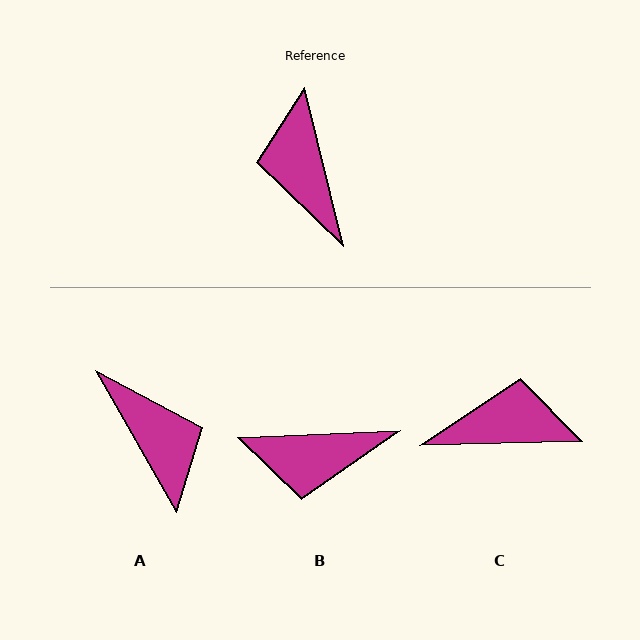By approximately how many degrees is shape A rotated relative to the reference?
Approximately 164 degrees clockwise.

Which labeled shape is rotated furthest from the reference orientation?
A, about 164 degrees away.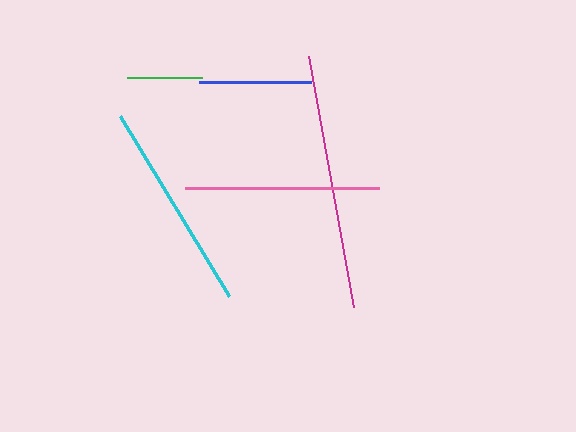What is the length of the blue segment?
The blue segment is approximately 112 pixels long.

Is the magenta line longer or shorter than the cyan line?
The magenta line is longer than the cyan line.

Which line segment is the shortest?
The green line is the shortest at approximately 75 pixels.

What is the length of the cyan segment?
The cyan segment is approximately 210 pixels long.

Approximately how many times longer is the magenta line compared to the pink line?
The magenta line is approximately 1.3 times the length of the pink line.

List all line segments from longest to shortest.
From longest to shortest: magenta, cyan, pink, blue, green.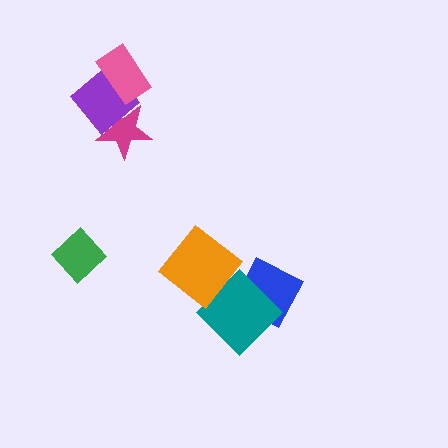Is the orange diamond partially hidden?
No, no other shape covers it.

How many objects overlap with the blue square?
1 object overlaps with the blue square.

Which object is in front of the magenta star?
The purple diamond is in front of the magenta star.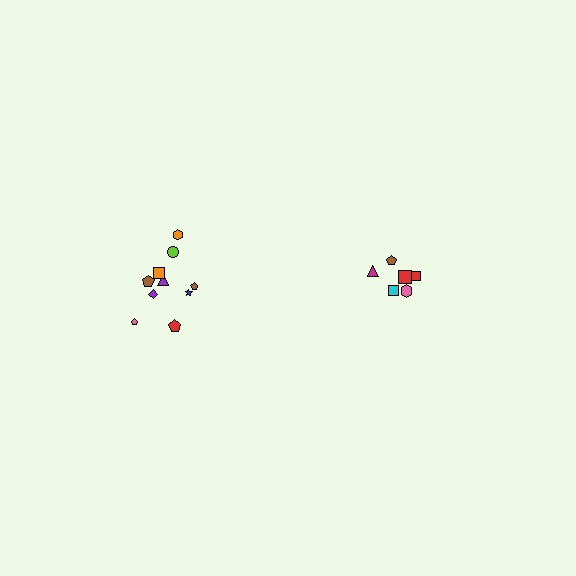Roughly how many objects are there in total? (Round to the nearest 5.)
Roughly 15 objects in total.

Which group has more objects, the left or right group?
The left group.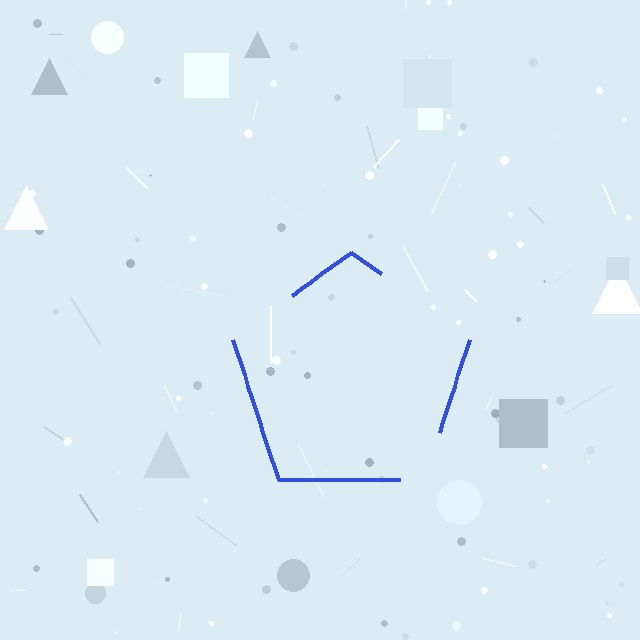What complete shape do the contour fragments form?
The contour fragments form a pentagon.